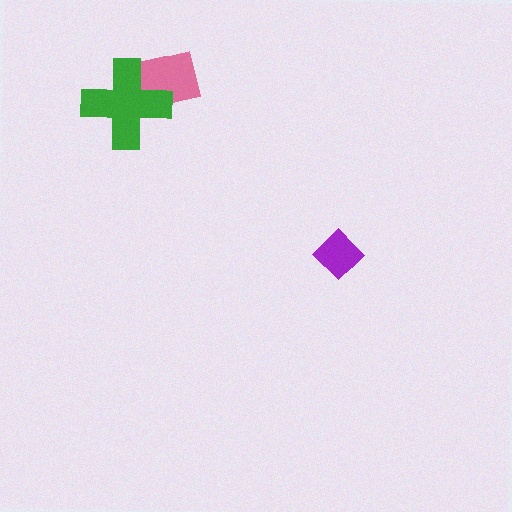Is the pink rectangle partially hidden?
Yes, it is partially covered by another shape.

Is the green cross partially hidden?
No, no other shape covers it.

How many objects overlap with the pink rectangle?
1 object overlaps with the pink rectangle.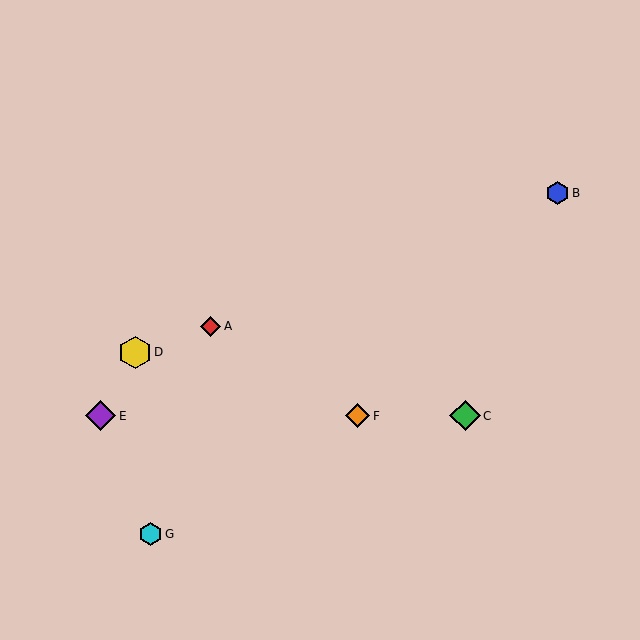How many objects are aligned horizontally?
3 objects (C, E, F) are aligned horizontally.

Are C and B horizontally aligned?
No, C is at y≈416 and B is at y≈193.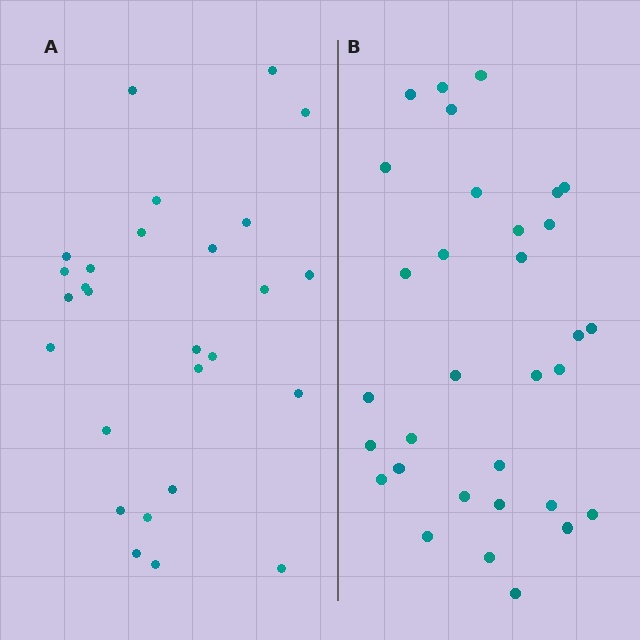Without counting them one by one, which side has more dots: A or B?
Region B (the right region) has more dots.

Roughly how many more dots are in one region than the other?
Region B has about 5 more dots than region A.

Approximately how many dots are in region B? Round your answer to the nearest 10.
About 30 dots. (The exact count is 32, which rounds to 30.)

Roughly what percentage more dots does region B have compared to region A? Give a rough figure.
About 20% more.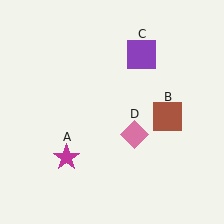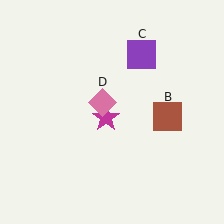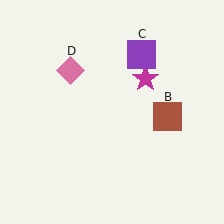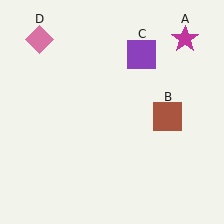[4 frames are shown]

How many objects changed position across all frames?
2 objects changed position: magenta star (object A), pink diamond (object D).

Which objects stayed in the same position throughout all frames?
Brown square (object B) and purple square (object C) remained stationary.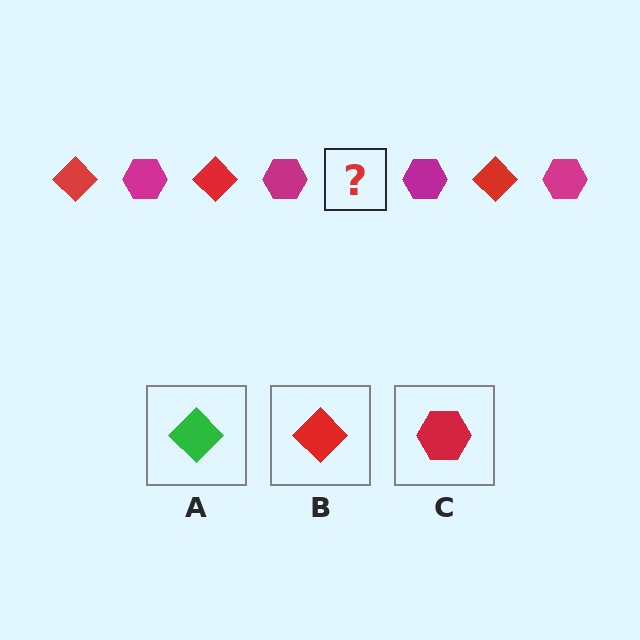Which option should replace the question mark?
Option B.